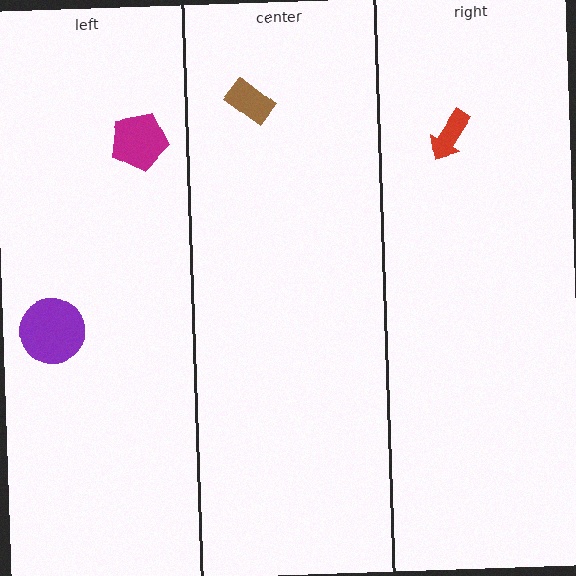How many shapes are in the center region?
1.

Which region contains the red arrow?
The right region.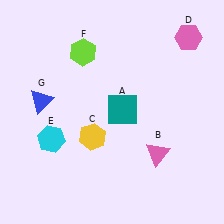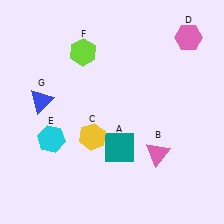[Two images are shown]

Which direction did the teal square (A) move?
The teal square (A) moved down.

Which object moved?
The teal square (A) moved down.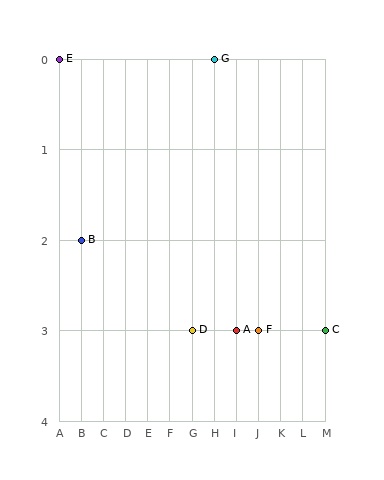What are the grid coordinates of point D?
Point D is at grid coordinates (G, 3).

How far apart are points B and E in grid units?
Points B and E are 1 column and 2 rows apart (about 2.2 grid units diagonally).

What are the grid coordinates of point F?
Point F is at grid coordinates (J, 3).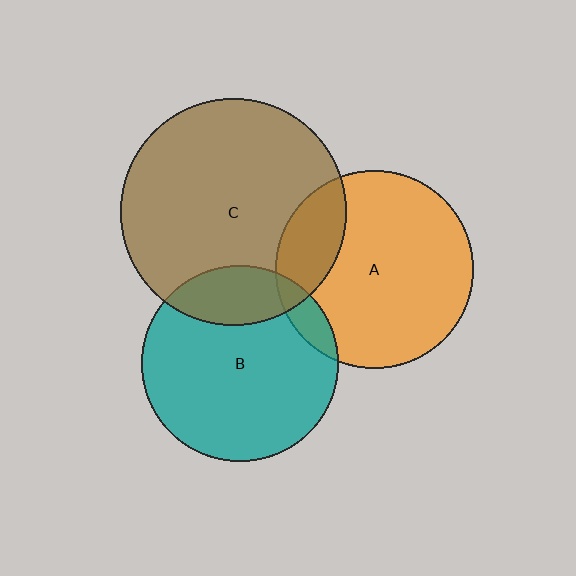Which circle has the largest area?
Circle C (brown).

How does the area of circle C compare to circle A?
Approximately 1.3 times.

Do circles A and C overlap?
Yes.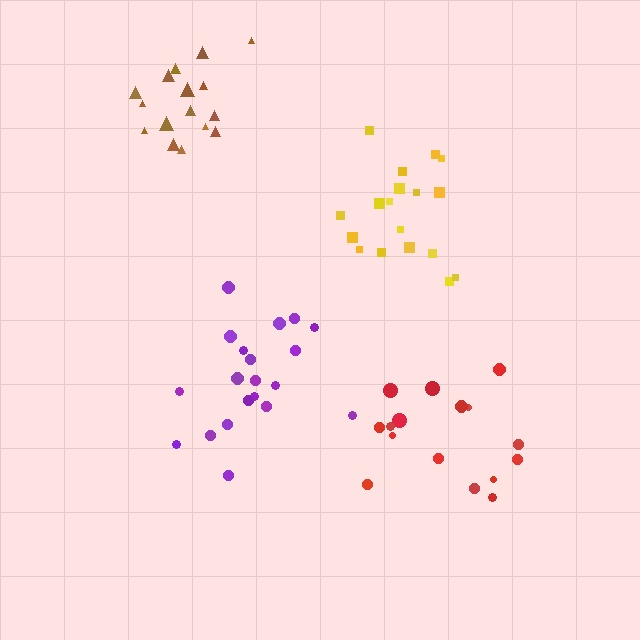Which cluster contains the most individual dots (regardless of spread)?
Purple (20).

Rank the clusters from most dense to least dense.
yellow, brown, purple, red.